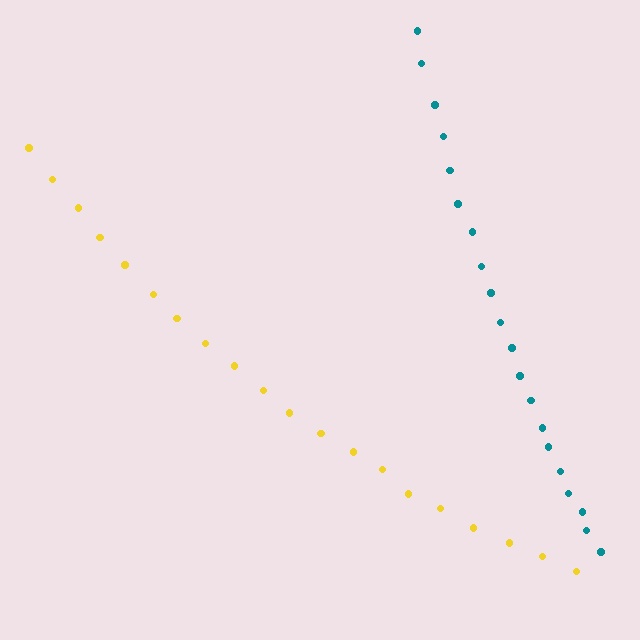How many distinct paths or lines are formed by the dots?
There are 2 distinct paths.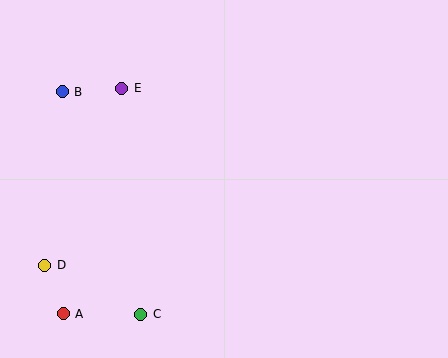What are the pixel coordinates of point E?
Point E is at (122, 88).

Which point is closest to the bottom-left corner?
Point A is closest to the bottom-left corner.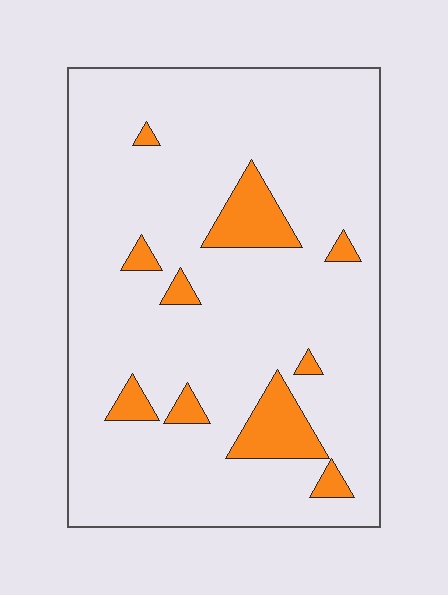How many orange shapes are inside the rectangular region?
10.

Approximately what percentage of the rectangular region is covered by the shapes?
Approximately 10%.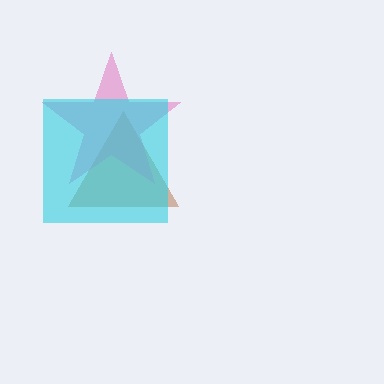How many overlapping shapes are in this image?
There are 3 overlapping shapes in the image.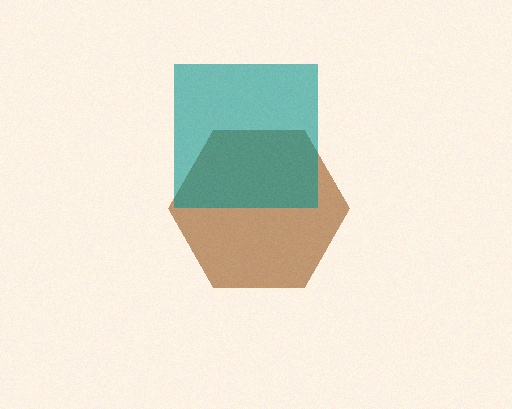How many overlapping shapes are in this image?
There are 2 overlapping shapes in the image.